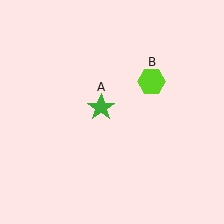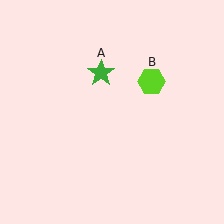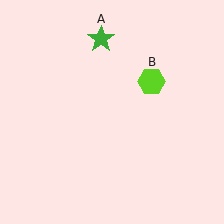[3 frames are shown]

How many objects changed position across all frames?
1 object changed position: green star (object A).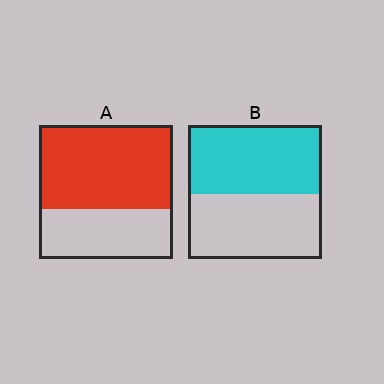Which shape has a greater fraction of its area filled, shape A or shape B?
Shape A.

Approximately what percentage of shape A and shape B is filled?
A is approximately 65% and B is approximately 50%.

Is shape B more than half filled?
Roughly half.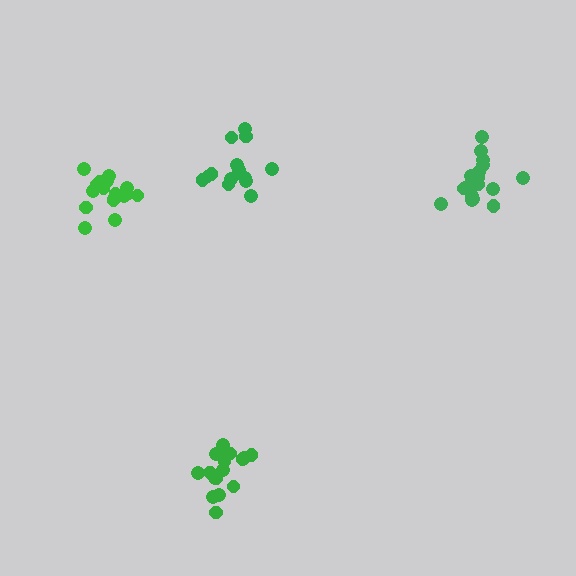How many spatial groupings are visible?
There are 4 spatial groupings.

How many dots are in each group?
Group 1: 14 dots, Group 2: 17 dots, Group 3: 17 dots, Group 4: 19 dots (67 total).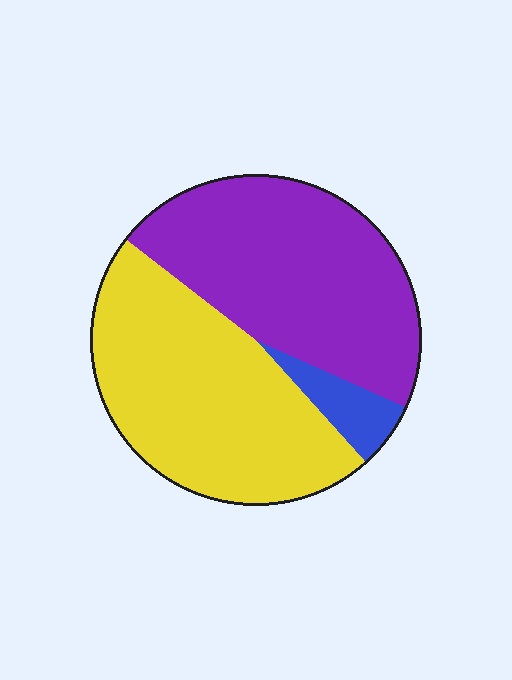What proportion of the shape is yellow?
Yellow takes up about one half (1/2) of the shape.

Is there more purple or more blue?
Purple.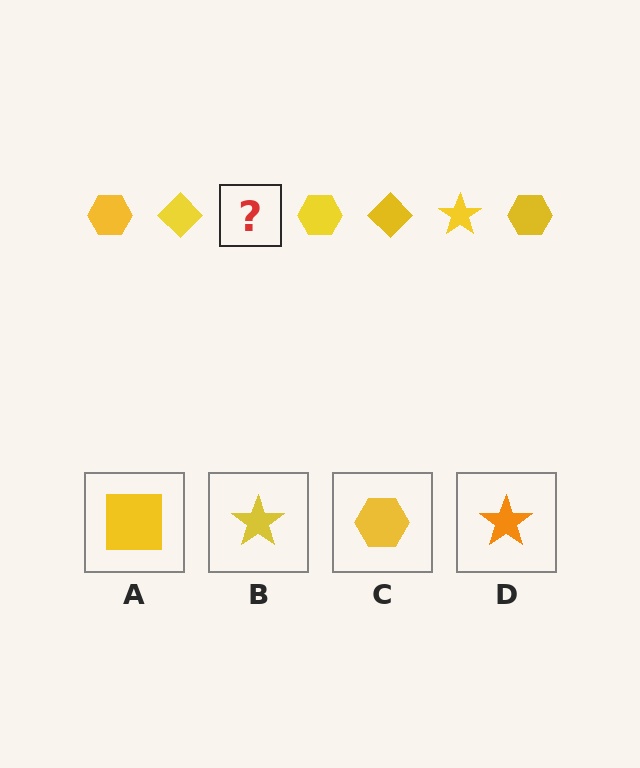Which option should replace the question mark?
Option B.